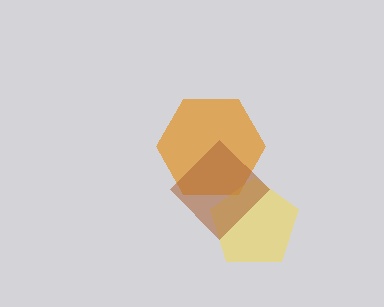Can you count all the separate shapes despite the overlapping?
Yes, there are 3 separate shapes.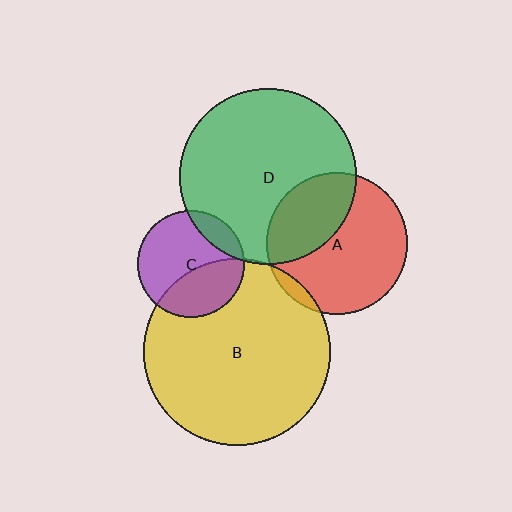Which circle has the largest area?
Circle B (yellow).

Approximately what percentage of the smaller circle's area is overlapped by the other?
Approximately 35%.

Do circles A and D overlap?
Yes.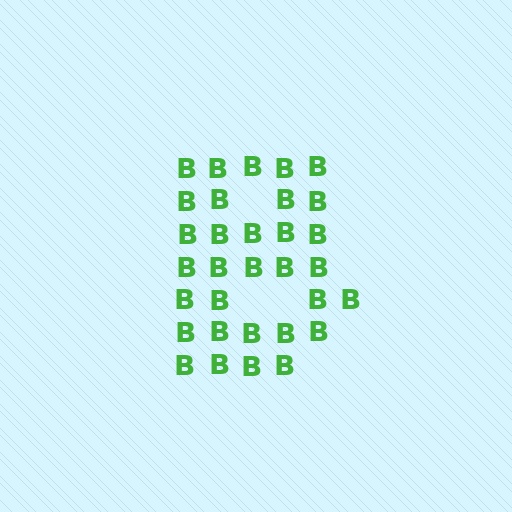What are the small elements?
The small elements are letter B's.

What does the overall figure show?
The overall figure shows the letter B.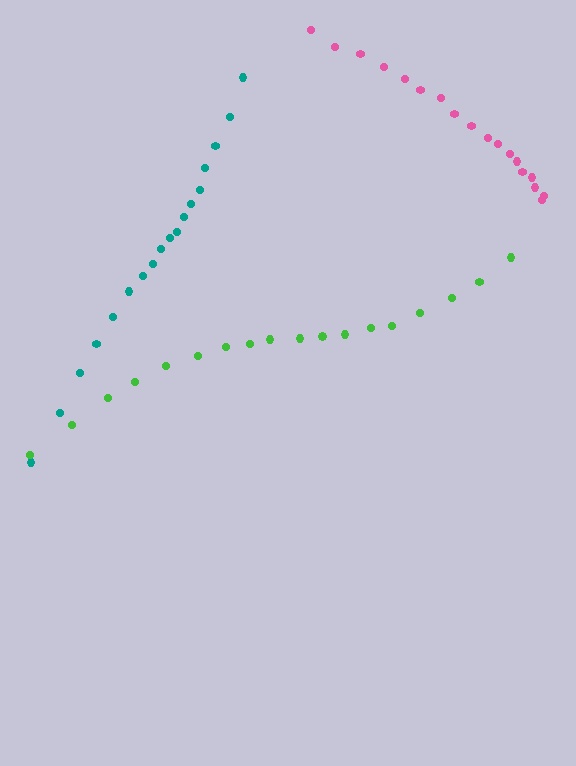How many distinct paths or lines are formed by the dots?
There are 3 distinct paths.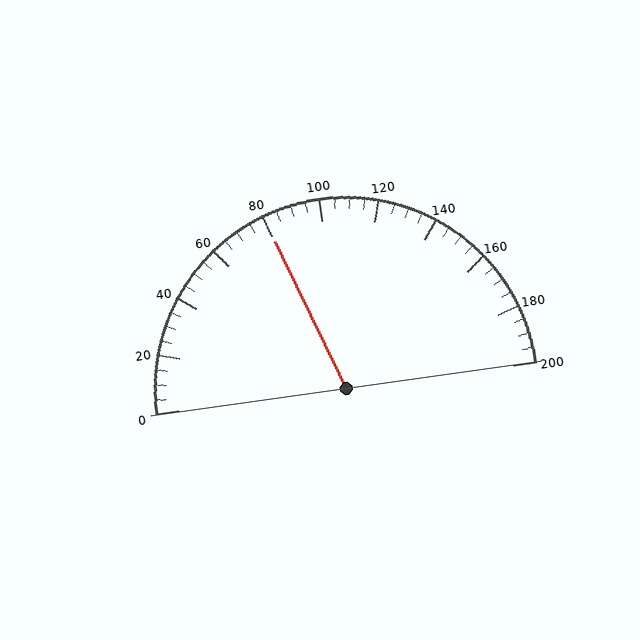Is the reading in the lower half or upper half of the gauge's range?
The reading is in the lower half of the range (0 to 200).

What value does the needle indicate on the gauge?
The needle indicates approximately 80.